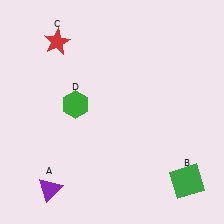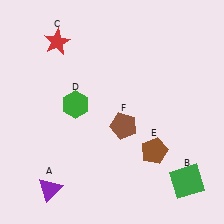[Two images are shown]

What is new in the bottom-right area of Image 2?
A brown pentagon (E) was added in the bottom-right area of Image 2.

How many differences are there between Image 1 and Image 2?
There are 2 differences between the two images.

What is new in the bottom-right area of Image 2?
A brown pentagon (F) was added in the bottom-right area of Image 2.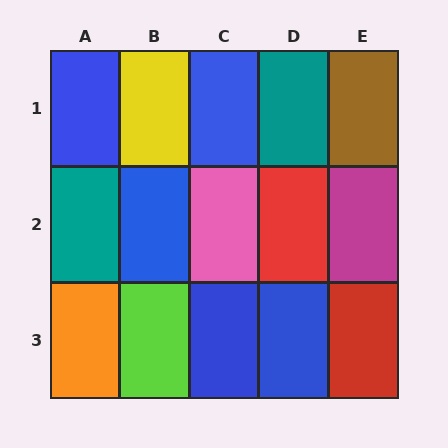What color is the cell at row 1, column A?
Blue.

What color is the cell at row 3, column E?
Red.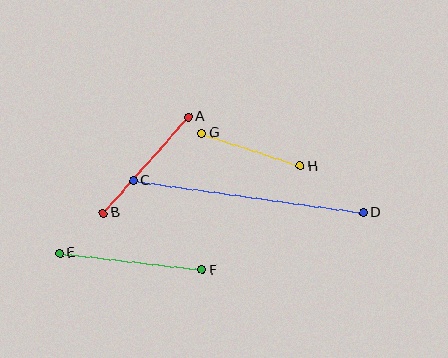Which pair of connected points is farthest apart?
Points C and D are farthest apart.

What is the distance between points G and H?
The distance is approximately 104 pixels.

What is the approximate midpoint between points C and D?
The midpoint is at approximately (248, 197) pixels.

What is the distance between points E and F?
The distance is approximately 143 pixels.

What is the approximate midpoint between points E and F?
The midpoint is at approximately (131, 261) pixels.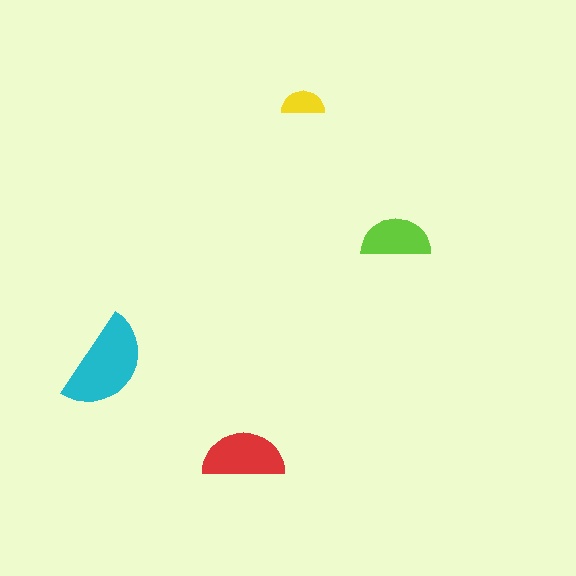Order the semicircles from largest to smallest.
the cyan one, the red one, the lime one, the yellow one.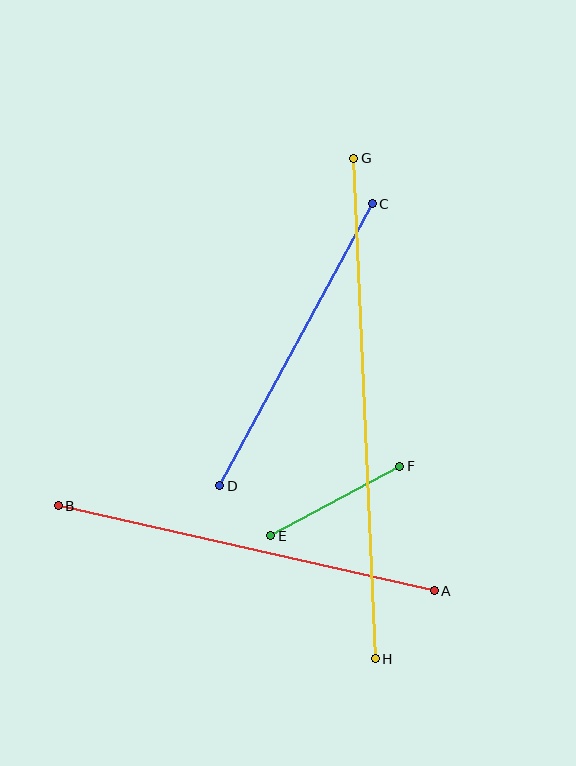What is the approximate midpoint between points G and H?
The midpoint is at approximately (365, 409) pixels.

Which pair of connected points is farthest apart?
Points G and H are farthest apart.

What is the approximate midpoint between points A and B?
The midpoint is at approximately (246, 548) pixels.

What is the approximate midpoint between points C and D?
The midpoint is at approximately (296, 345) pixels.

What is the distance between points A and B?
The distance is approximately 386 pixels.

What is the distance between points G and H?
The distance is approximately 501 pixels.